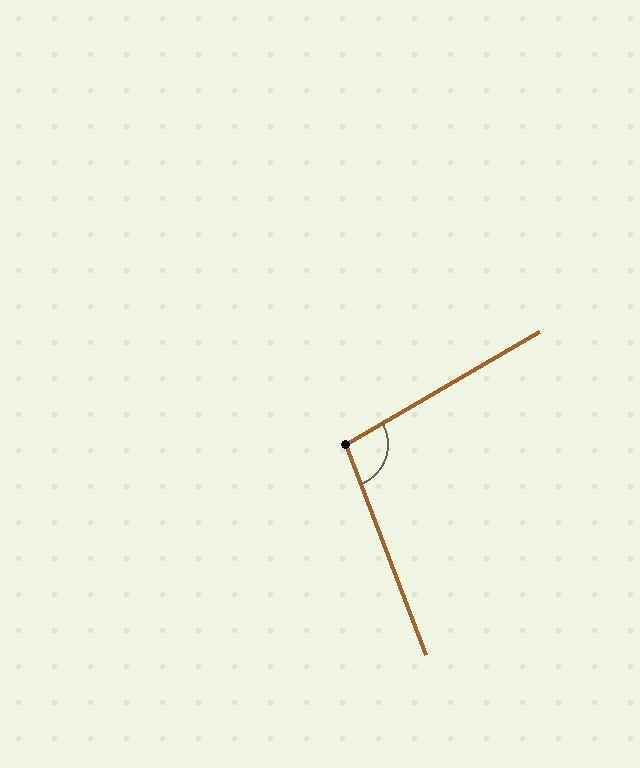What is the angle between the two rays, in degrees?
Approximately 99 degrees.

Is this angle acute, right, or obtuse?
It is obtuse.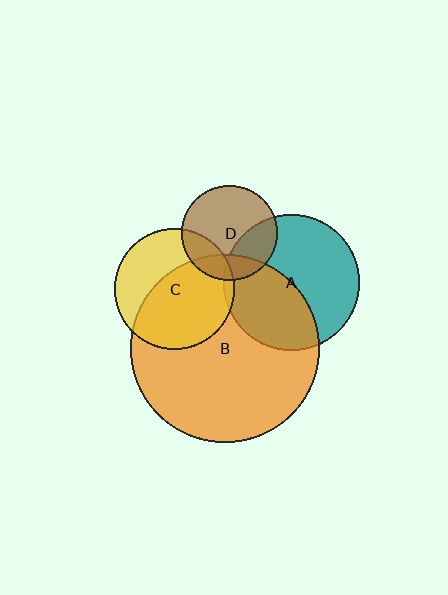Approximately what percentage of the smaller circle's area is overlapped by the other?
Approximately 5%.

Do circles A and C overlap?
Yes.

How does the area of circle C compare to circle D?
Approximately 1.6 times.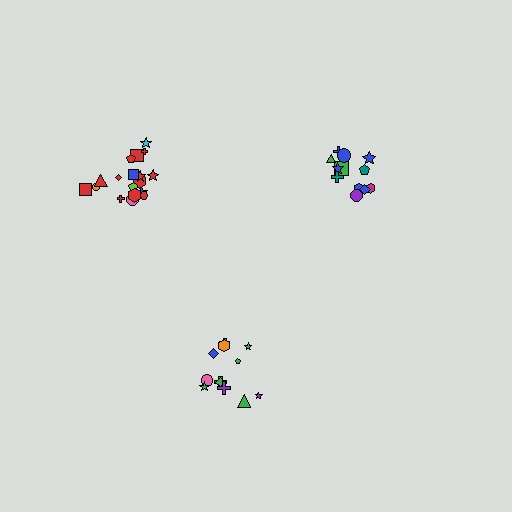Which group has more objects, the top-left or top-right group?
The top-left group.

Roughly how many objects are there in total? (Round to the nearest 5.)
Roughly 40 objects in total.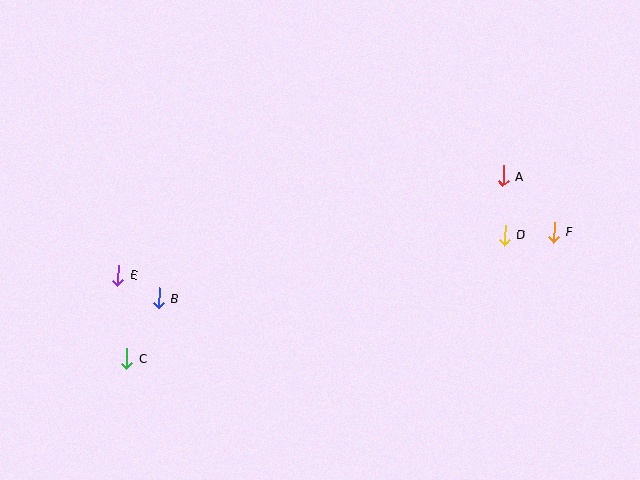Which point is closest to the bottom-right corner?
Point F is closest to the bottom-right corner.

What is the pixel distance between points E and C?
The distance between E and C is 84 pixels.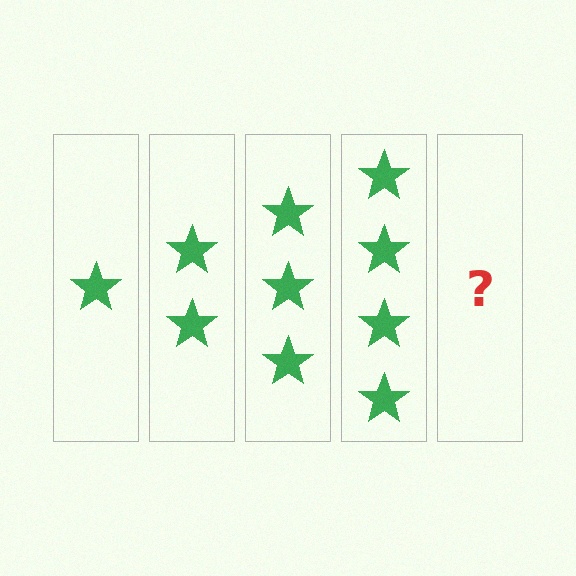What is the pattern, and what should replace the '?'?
The pattern is that each step adds one more star. The '?' should be 5 stars.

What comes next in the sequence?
The next element should be 5 stars.